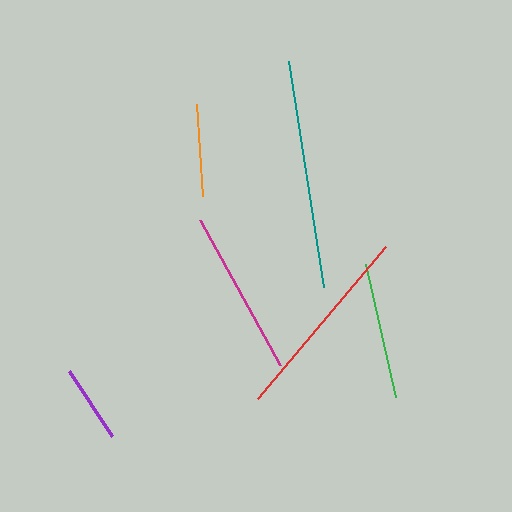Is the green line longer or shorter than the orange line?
The green line is longer than the orange line.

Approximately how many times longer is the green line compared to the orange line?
The green line is approximately 1.5 times the length of the orange line.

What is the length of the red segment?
The red segment is approximately 199 pixels long.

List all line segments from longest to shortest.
From longest to shortest: teal, red, magenta, green, orange, purple.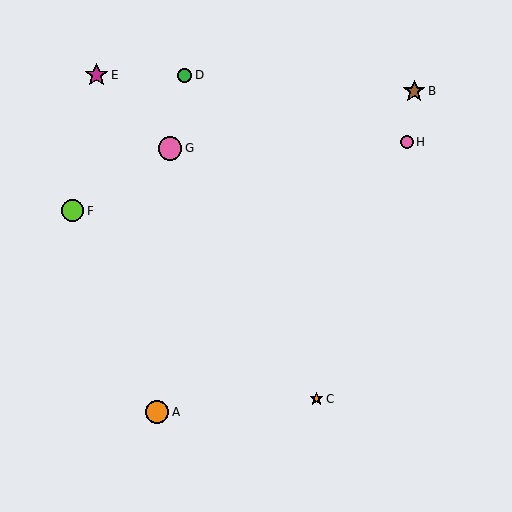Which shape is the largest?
The pink circle (labeled G) is the largest.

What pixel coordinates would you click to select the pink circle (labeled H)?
Click at (407, 142) to select the pink circle H.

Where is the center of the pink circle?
The center of the pink circle is at (170, 148).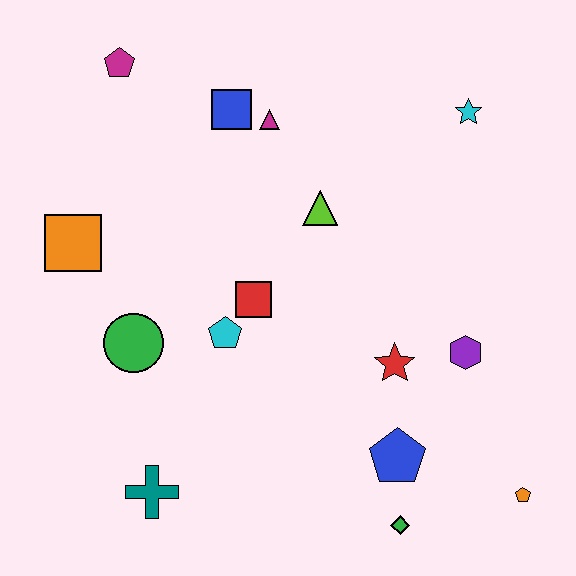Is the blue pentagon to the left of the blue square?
No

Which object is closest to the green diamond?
The blue pentagon is closest to the green diamond.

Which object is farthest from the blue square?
The orange pentagon is farthest from the blue square.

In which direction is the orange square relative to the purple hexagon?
The orange square is to the left of the purple hexagon.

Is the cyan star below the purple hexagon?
No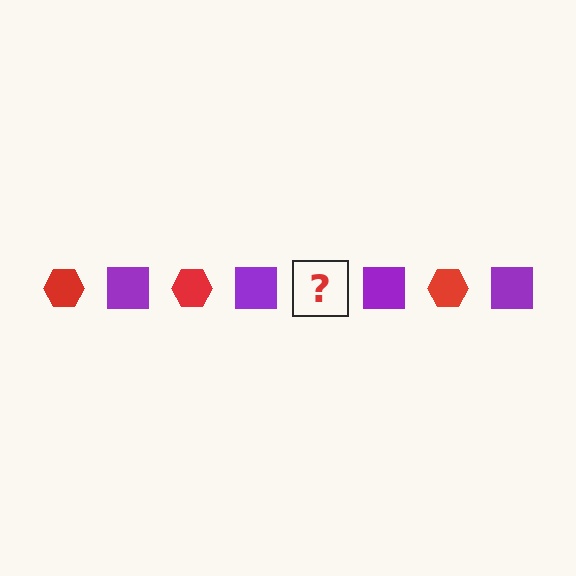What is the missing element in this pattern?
The missing element is a red hexagon.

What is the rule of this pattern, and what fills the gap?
The rule is that the pattern alternates between red hexagon and purple square. The gap should be filled with a red hexagon.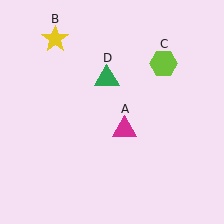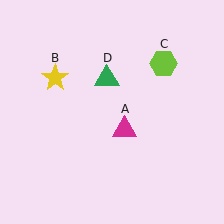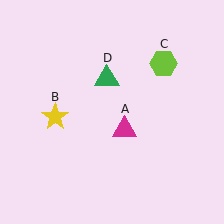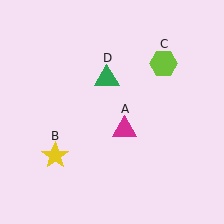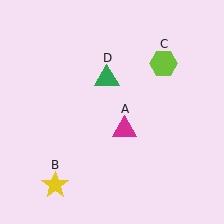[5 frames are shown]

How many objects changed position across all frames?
1 object changed position: yellow star (object B).